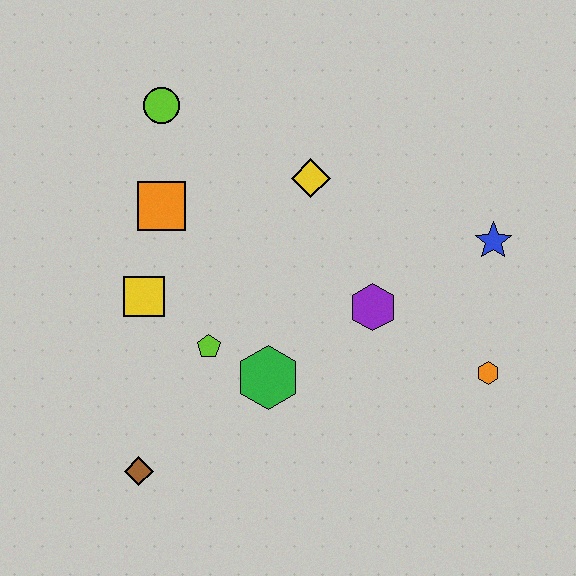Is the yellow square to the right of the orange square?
No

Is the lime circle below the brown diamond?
No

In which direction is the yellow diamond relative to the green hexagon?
The yellow diamond is above the green hexagon.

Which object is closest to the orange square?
The yellow square is closest to the orange square.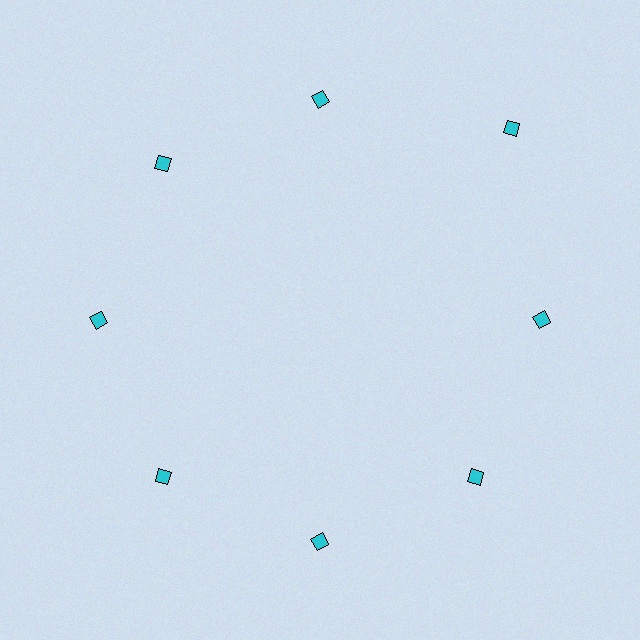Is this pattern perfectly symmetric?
No. The 8 cyan diamonds are arranged in a ring, but one element near the 2 o'clock position is pushed outward from the center, breaking the 8-fold rotational symmetry.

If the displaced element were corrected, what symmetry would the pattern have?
It would have 8-fold rotational symmetry — the pattern would map onto itself every 45 degrees.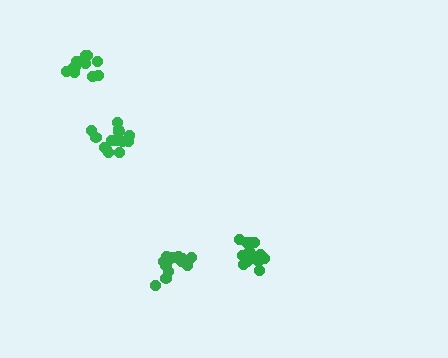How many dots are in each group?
Group 1: 14 dots, Group 2: 16 dots, Group 3: 14 dots, Group 4: 13 dots (57 total).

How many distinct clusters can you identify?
There are 4 distinct clusters.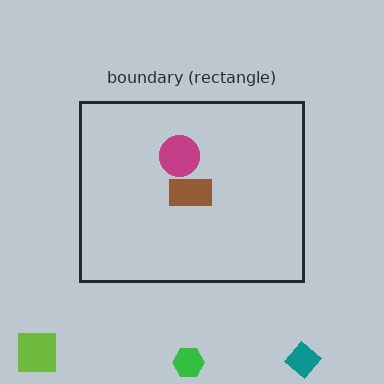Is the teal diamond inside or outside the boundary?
Outside.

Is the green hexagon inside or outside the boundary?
Outside.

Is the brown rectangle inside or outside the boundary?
Inside.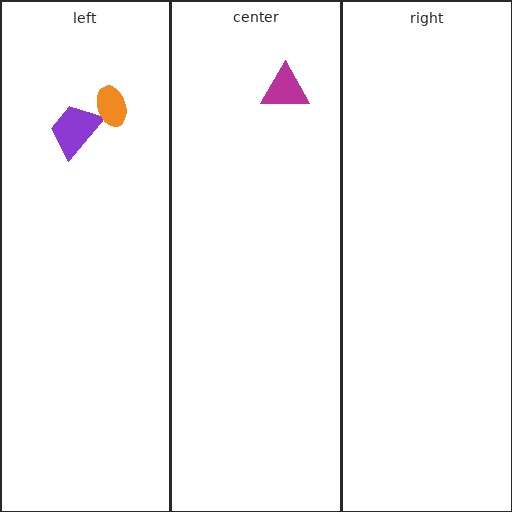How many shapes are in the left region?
2.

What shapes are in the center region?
The magenta triangle.